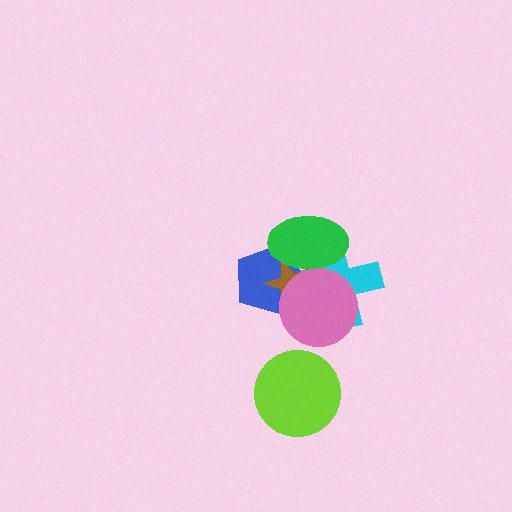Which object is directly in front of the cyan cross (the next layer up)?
The pink circle is directly in front of the cyan cross.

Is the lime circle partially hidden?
No, no other shape covers it.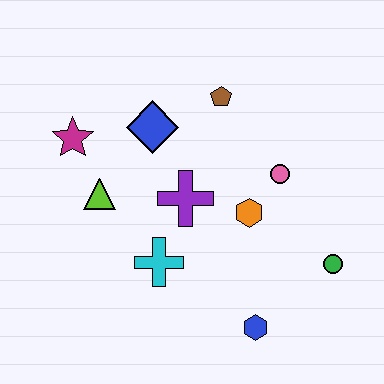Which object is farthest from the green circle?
The magenta star is farthest from the green circle.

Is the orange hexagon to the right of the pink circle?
No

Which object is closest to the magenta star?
The lime triangle is closest to the magenta star.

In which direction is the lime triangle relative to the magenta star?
The lime triangle is below the magenta star.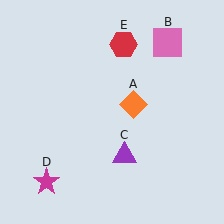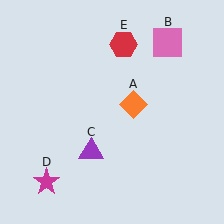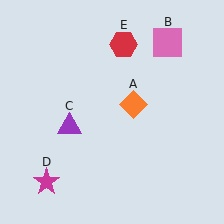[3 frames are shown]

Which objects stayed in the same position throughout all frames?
Orange diamond (object A) and pink square (object B) and magenta star (object D) and red hexagon (object E) remained stationary.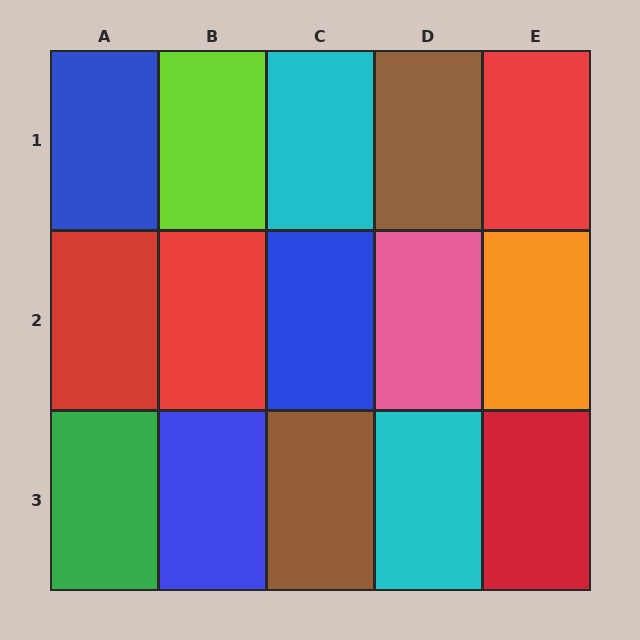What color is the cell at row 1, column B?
Lime.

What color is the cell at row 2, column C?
Blue.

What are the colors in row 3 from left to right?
Green, blue, brown, cyan, red.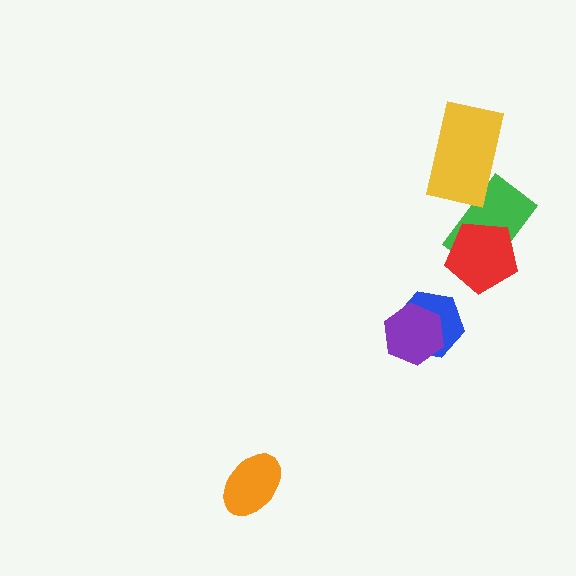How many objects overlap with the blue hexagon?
1 object overlaps with the blue hexagon.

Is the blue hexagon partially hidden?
Yes, it is partially covered by another shape.